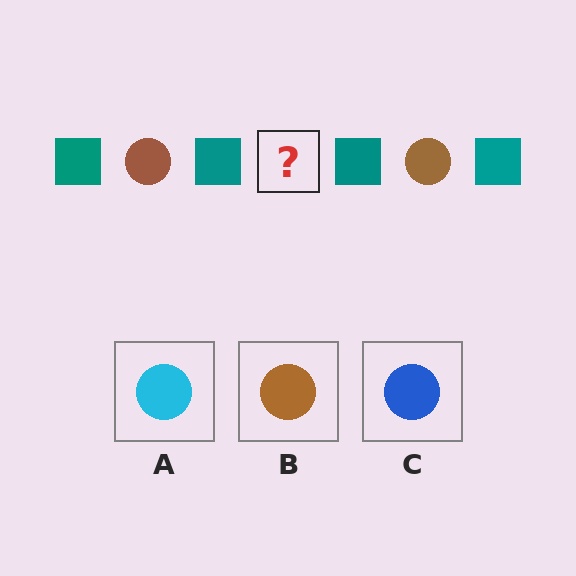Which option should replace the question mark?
Option B.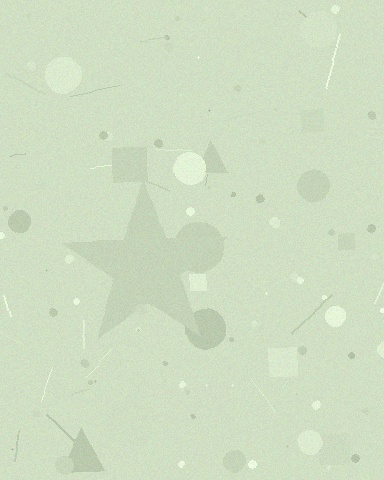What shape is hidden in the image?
A star is hidden in the image.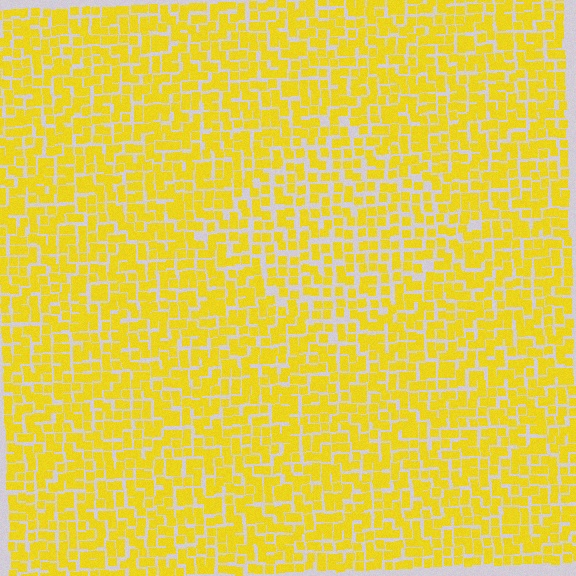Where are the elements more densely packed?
The elements are more densely packed outside the diamond boundary.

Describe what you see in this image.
The image contains small yellow elements arranged at two different densities. A diamond-shaped region is visible where the elements are less densely packed than the surrounding area.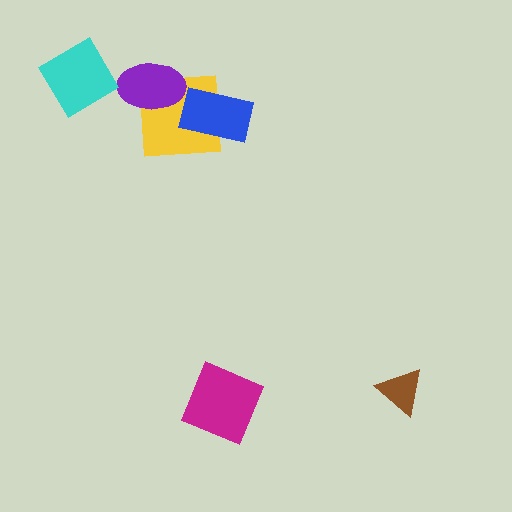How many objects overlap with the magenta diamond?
0 objects overlap with the magenta diamond.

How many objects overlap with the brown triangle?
0 objects overlap with the brown triangle.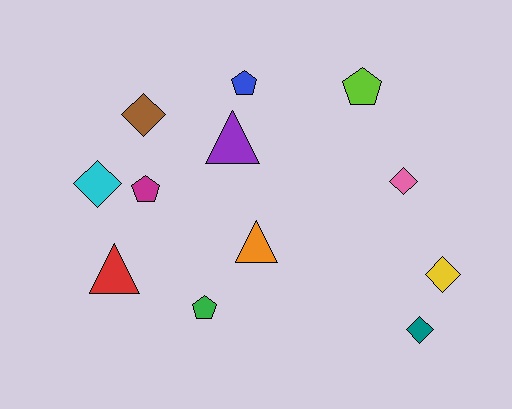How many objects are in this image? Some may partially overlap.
There are 12 objects.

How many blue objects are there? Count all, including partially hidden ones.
There is 1 blue object.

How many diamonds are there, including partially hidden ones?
There are 5 diamonds.